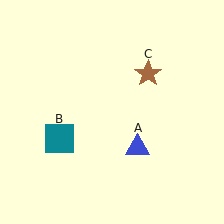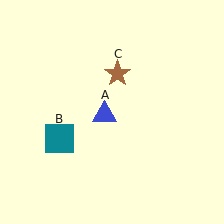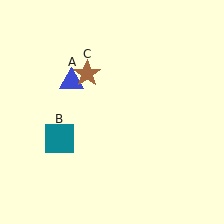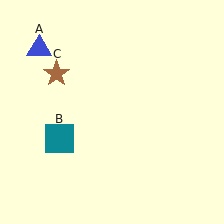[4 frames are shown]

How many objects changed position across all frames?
2 objects changed position: blue triangle (object A), brown star (object C).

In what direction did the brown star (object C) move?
The brown star (object C) moved left.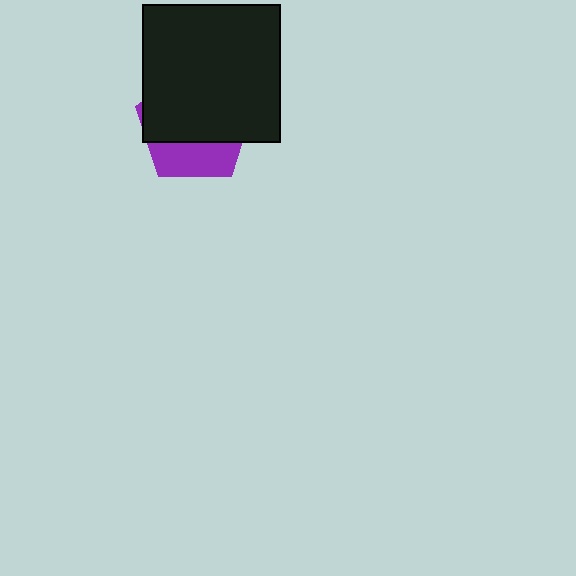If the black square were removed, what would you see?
You would see the complete purple pentagon.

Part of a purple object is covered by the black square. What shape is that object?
It is a pentagon.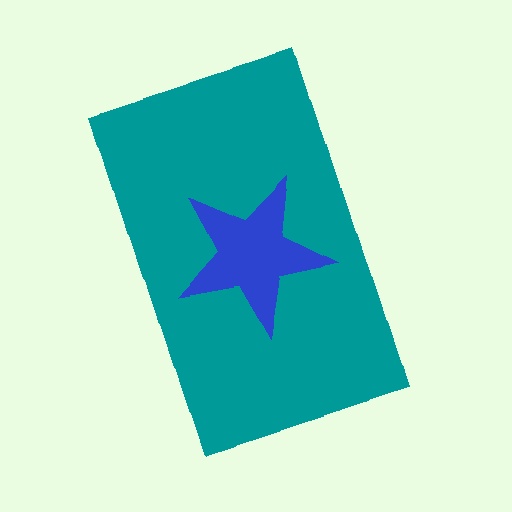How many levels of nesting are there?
2.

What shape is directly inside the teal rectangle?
The blue star.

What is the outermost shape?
The teal rectangle.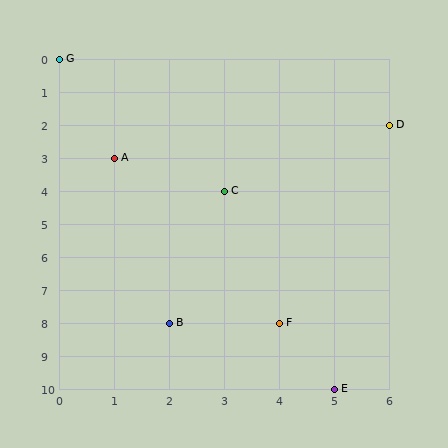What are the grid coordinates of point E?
Point E is at grid coordinates (5, 10).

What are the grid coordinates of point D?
Point D is at grid coordinates (6, 2).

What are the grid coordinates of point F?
Point F is at grid coordinates (4, 8).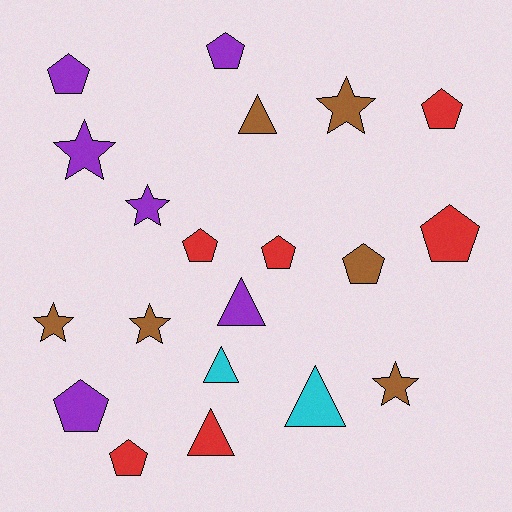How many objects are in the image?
There are 20 objects.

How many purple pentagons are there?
There are 3 purple pentagons.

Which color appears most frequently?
Brown, with 6 objects.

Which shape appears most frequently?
Pentagon, with 9 objects.